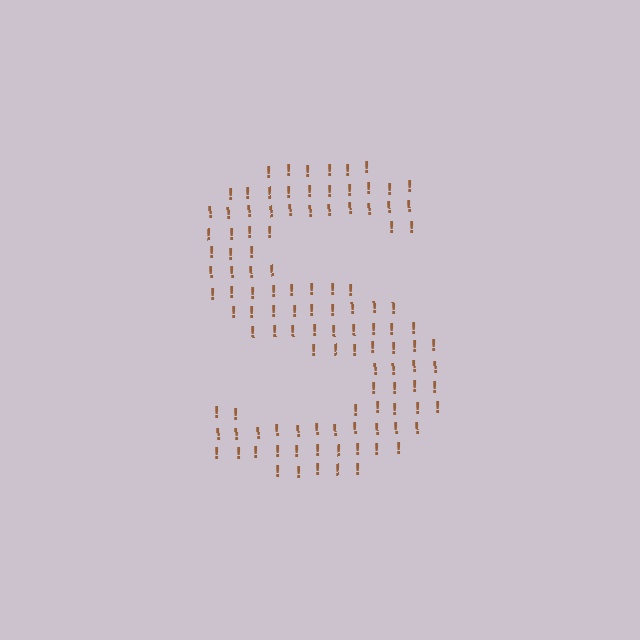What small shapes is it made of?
It is made of small exclamation marks.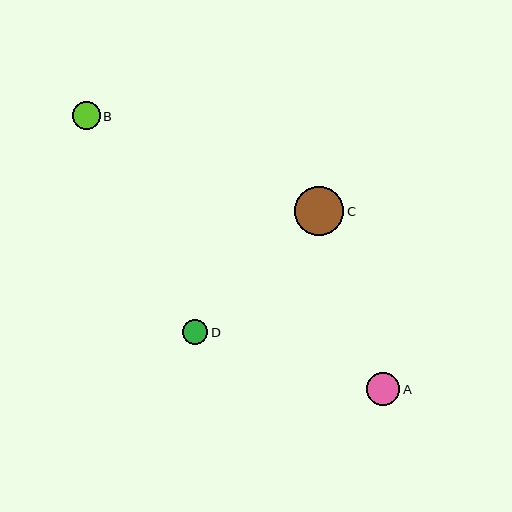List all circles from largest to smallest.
From largest to smallest: C, A, B, D.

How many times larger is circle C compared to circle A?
Circle C is approximately 1.5 times the size of circle A.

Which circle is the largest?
Circle C is the largest with a size of approximately 49 pixels.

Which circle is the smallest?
Circle D is the smallest with a size of approximately 25 pixels.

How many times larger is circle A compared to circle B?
Circle A is approximately 1.2 times the size of circle B.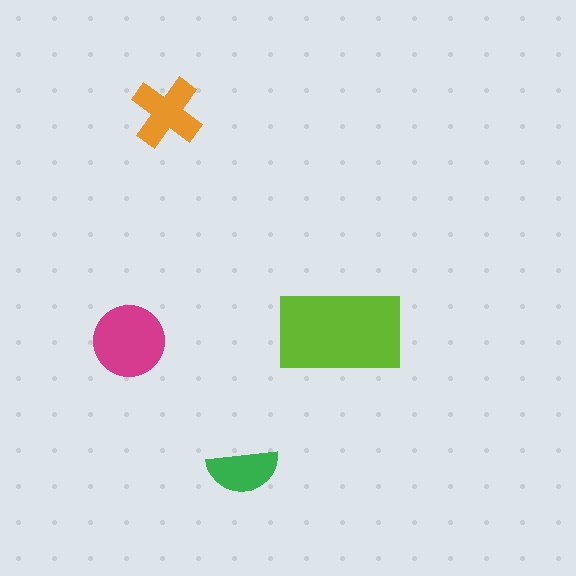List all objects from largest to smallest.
The lime rectangle, the magenta circle, the orange cross, the green semicircle.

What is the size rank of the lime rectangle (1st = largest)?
1st.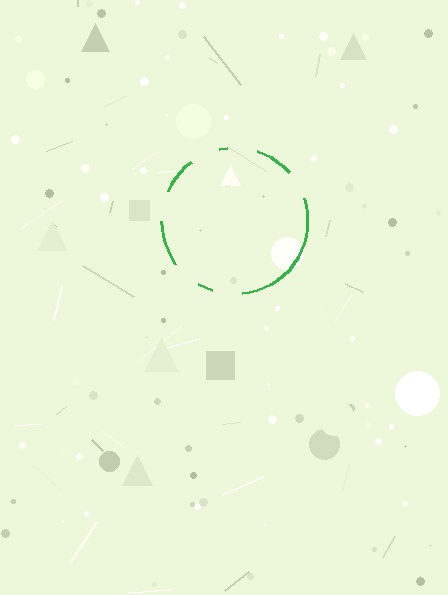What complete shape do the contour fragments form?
The contour fragments form a circle.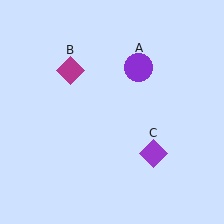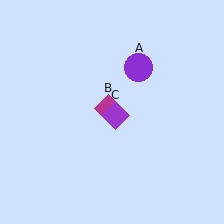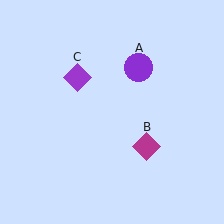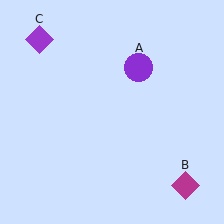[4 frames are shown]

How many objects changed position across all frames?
2 objects changed position: magenta diamond (object B), purple diamond (object C).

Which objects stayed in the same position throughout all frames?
Purple circle (object A) remained stationary.